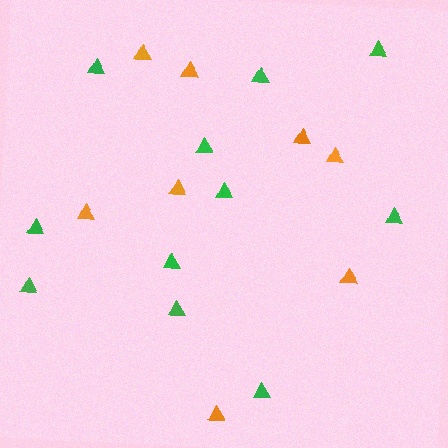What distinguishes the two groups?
There are 2 groups: one group of orange triangles (8) and one group of green triangles (11).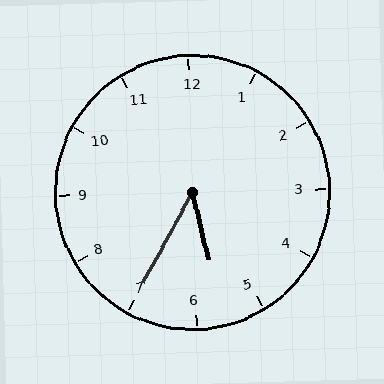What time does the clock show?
5:35.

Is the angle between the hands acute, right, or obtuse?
It is acute.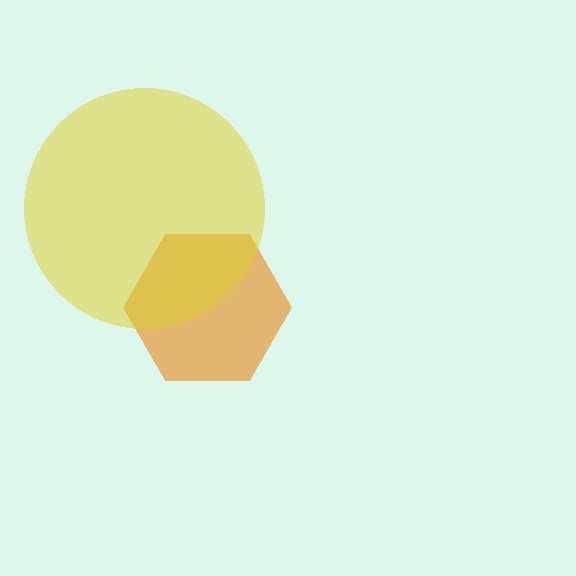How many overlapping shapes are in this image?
There are 2 overlapping shapes in the image.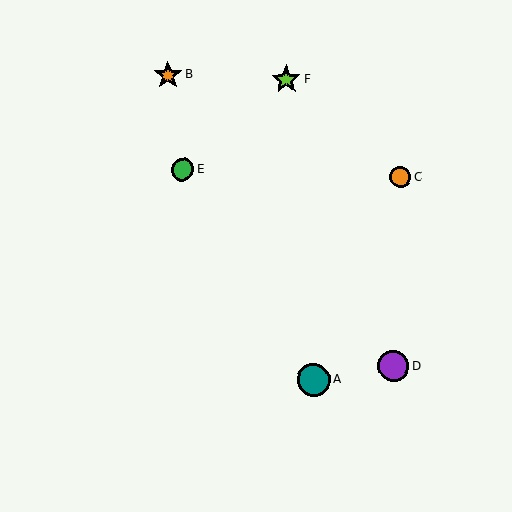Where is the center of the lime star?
The center of the lime star is at (286, 80).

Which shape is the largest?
The teal circle (labeled A) is the largest.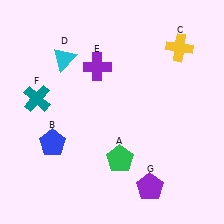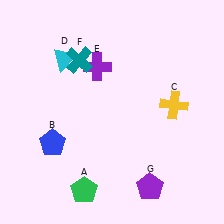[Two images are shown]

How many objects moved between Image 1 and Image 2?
3 objects moved between the two images.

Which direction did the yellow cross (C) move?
The yellow cross (C) moved down.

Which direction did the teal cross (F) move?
The teal cross (F) moved right.